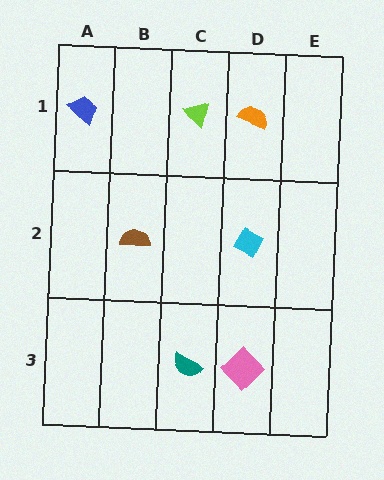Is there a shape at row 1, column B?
No, that cell is empty.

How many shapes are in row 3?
2 shapes.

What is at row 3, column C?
A teal semicircle.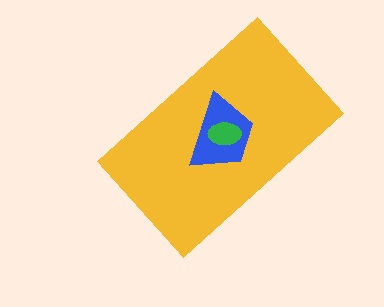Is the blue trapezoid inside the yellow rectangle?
Yes.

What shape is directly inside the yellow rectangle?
The blue trapezoid.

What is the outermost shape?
The yellow rectangle.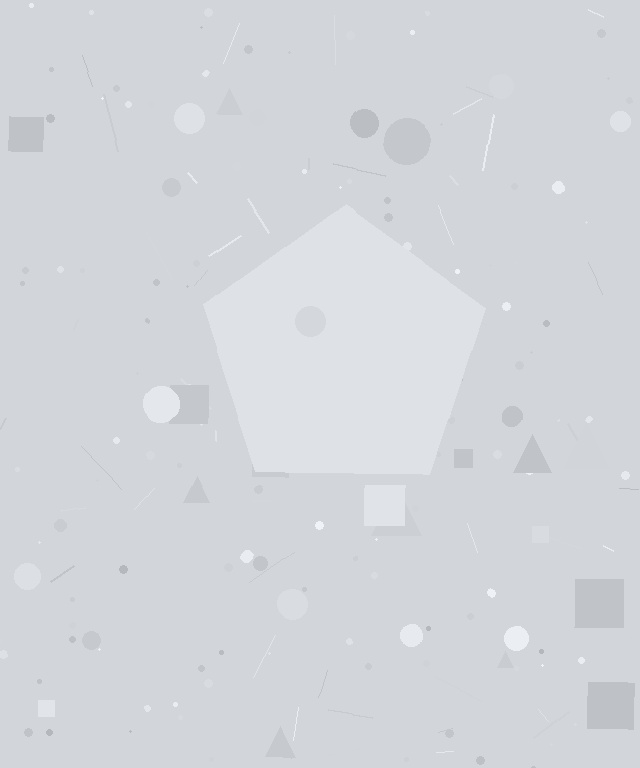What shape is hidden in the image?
A pentagon is hidden in the image.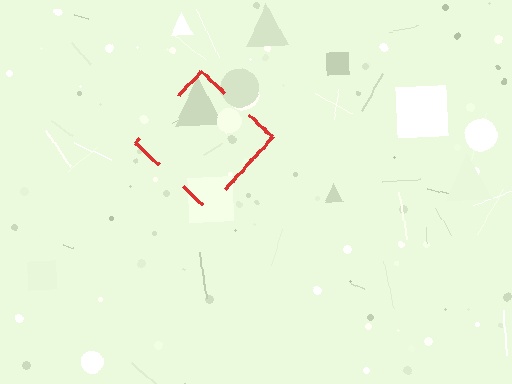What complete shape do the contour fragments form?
The contour fragments form a diamond.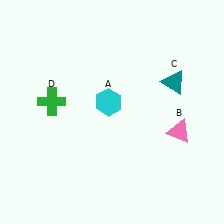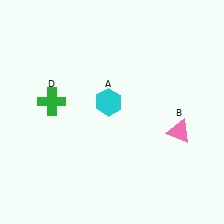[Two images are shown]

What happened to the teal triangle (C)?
The teal triangle (C) was removed in Image 2. It was in the top-right area of Image 1.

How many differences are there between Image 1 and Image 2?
There is 1 difference between the two images.